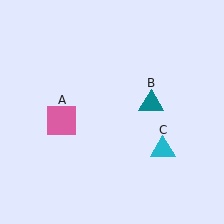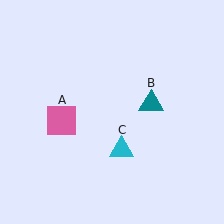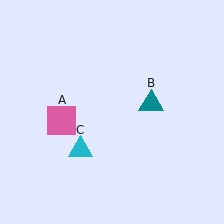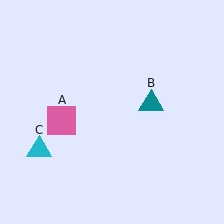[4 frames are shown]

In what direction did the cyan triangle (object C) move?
The cyan triangle (object C) moved left.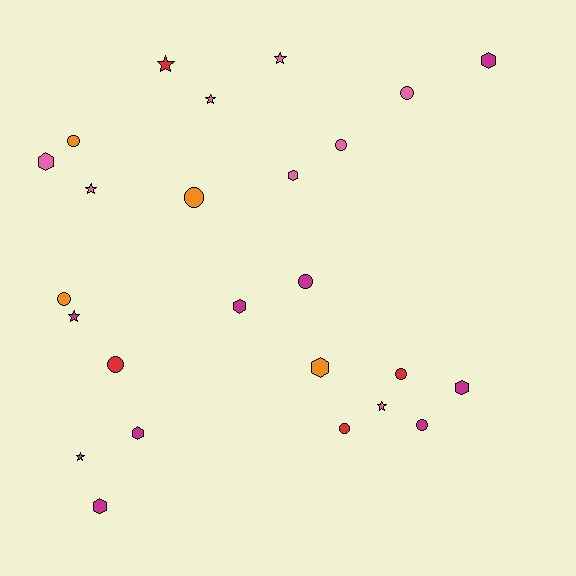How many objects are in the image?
There are 25 objects.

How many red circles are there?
There are 3 red circles.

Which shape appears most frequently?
Circle, with 10 objects.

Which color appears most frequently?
Magenta, with 9 objects.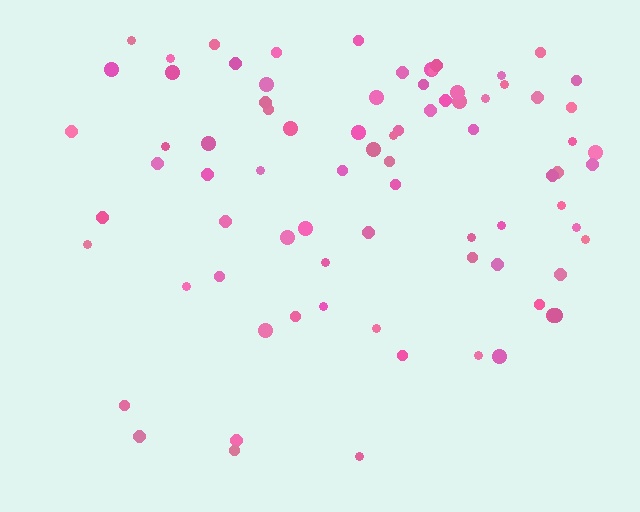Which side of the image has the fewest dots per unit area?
The bottom.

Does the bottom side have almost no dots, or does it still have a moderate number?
Still a moderate number, just noticeably fewer than the top.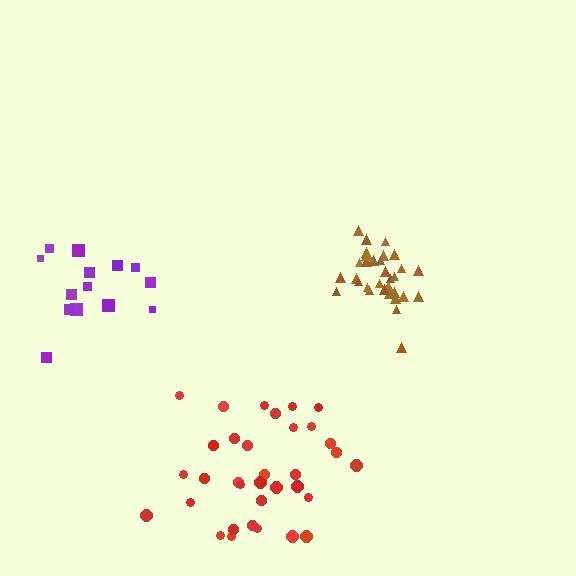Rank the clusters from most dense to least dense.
brown, red, purple.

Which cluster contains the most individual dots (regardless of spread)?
Red (34).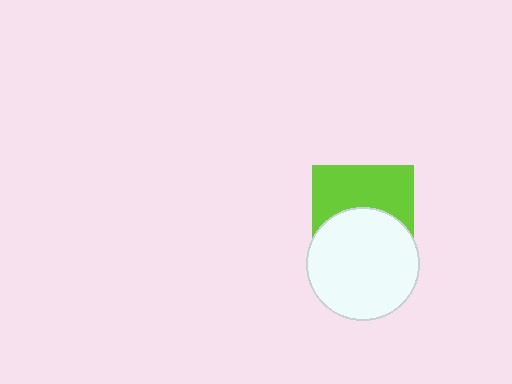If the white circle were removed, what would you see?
You would see the complete lime square.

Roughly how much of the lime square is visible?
About half of it is visible (roughly 51%).